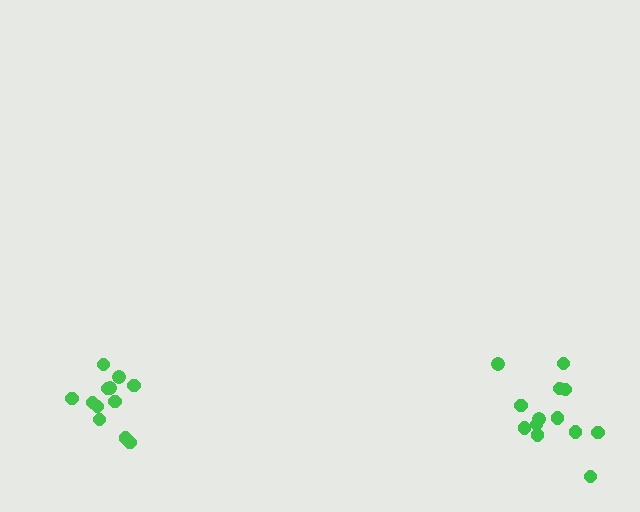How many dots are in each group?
Group 1: 12 dots, Group 2: 13 dots (25 total).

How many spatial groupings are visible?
There are 2 spatial groupings.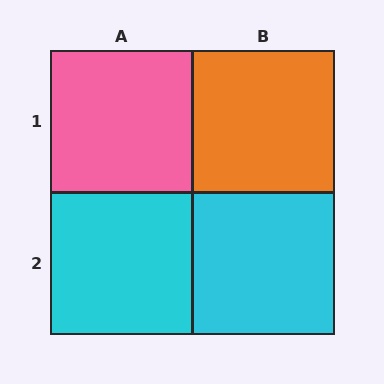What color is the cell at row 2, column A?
Cyan.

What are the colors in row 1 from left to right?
Pink, orange.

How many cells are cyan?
2 cells are cyan.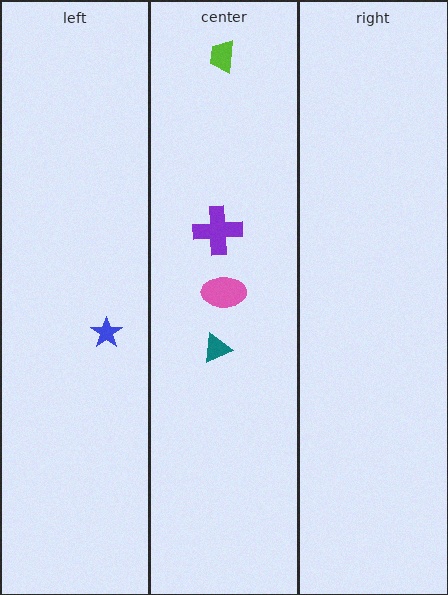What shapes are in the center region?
The teal triangle, the purple cross, the pink ellipse, the lime trapezoid.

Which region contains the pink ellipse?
The center region.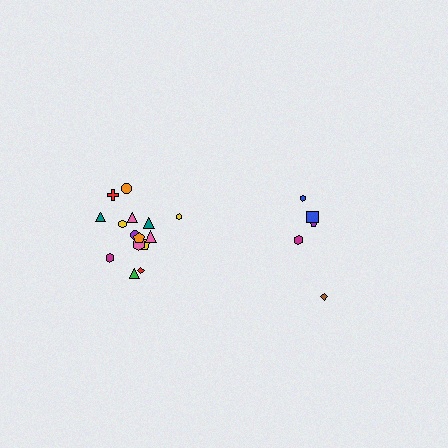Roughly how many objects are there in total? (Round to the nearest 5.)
Roughly 20 objects in total.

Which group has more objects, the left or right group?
The left group.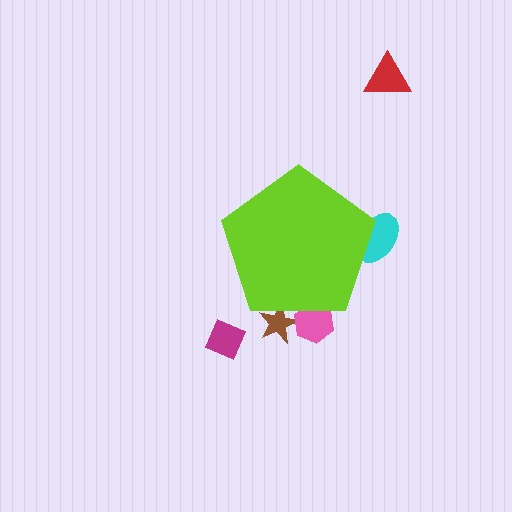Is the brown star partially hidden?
Yes, the brown star is partially hidden behind the lime pentagon.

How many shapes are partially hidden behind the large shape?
3 shapes are partially hidden.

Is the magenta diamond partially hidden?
No, the magenta diamond is fully visible.